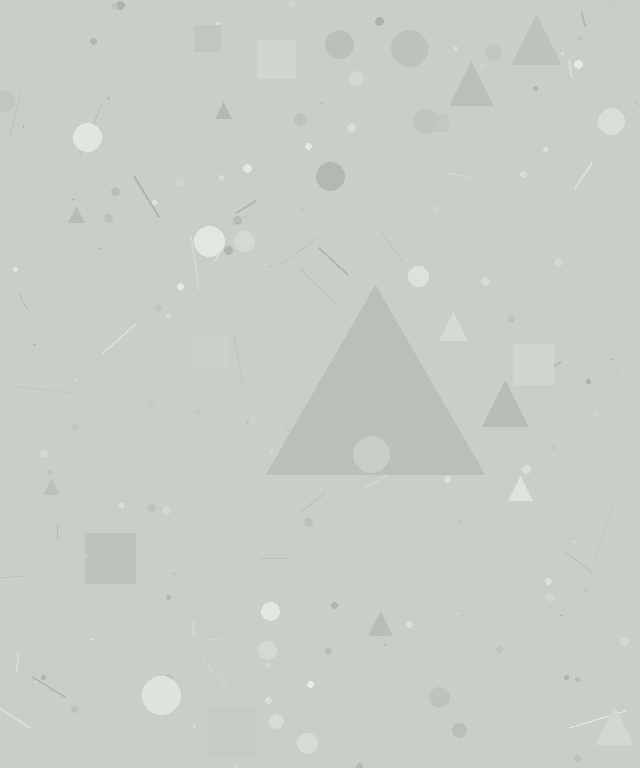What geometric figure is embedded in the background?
A triangle is embedded in the background.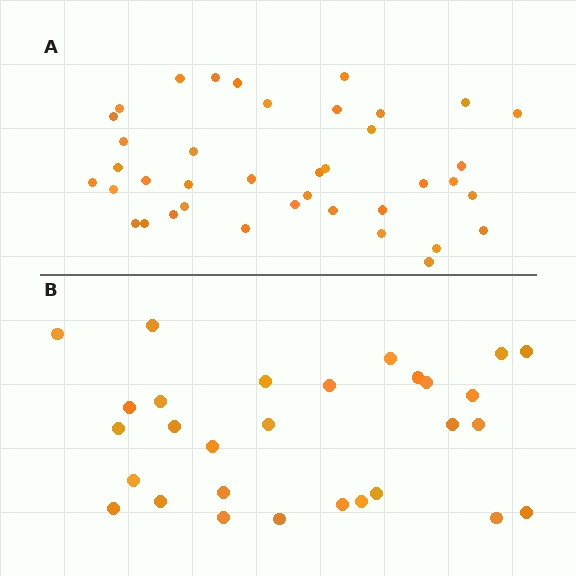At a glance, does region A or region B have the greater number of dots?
Region A (the top region) has more dots.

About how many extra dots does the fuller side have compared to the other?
Region A has roughly 10 or so more dots than region B.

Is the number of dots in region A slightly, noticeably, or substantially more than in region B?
Region A has noticeably more, but not dramatically so. The ratio is roughly 1.3 to 1.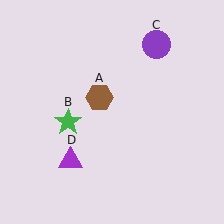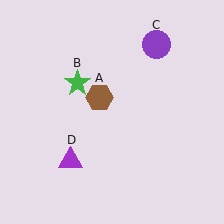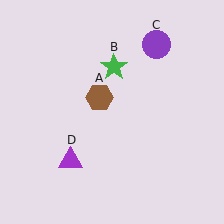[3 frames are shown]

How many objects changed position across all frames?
1 object changed position: green star (object B).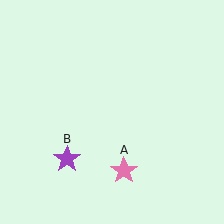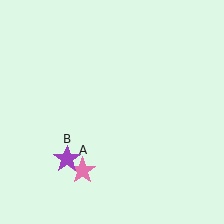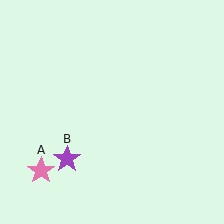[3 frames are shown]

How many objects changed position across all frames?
1 object changed position: pink star (object A).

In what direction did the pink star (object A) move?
The pink star (object A) moved left.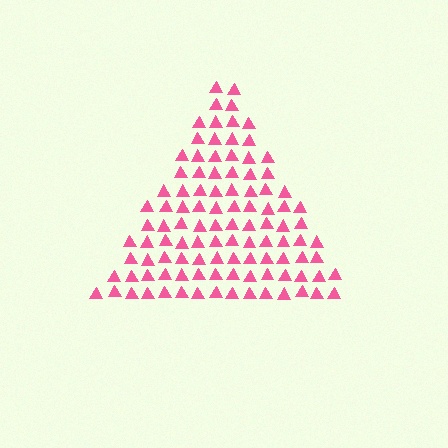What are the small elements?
The small elements are triangles.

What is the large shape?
The large shape is a triangle.